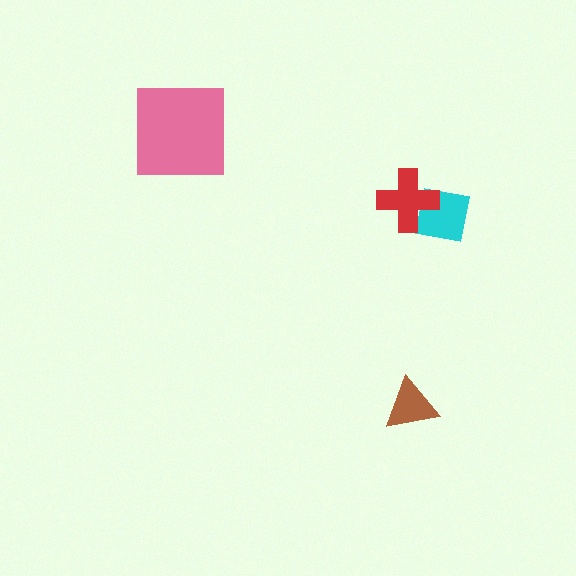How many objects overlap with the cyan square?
1 object overlaps with the cyan square.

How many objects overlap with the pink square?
0 objects overlap with the pink square.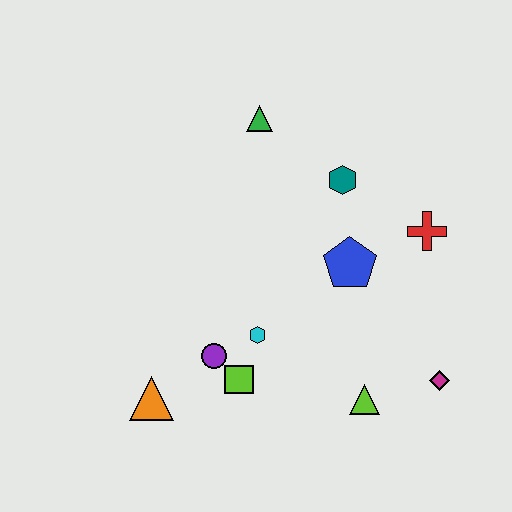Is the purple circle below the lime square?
No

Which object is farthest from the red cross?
The orange triangle is farthest from the red cross.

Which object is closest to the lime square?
The purple circle is closest to the lime square.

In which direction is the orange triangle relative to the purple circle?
The orange triangle is to the left of the purple circle.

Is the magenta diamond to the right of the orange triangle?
Yes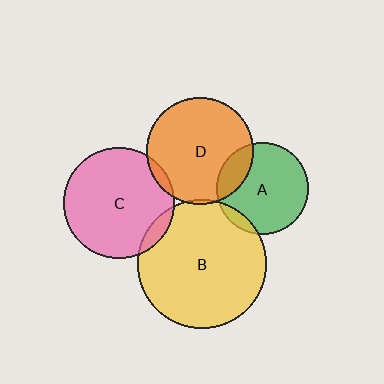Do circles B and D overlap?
Yes.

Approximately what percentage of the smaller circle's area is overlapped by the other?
Approximately 5%.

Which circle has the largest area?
Circle B (yellow).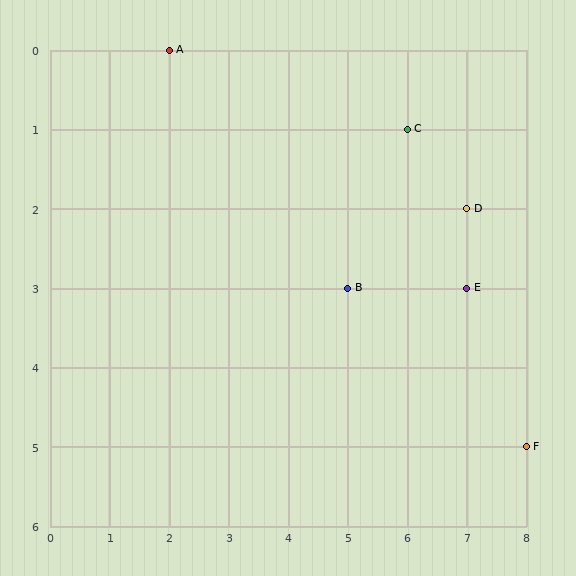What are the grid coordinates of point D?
Point D is at grid coordinates (7, 2).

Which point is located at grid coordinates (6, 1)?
Point C is at (6, 1).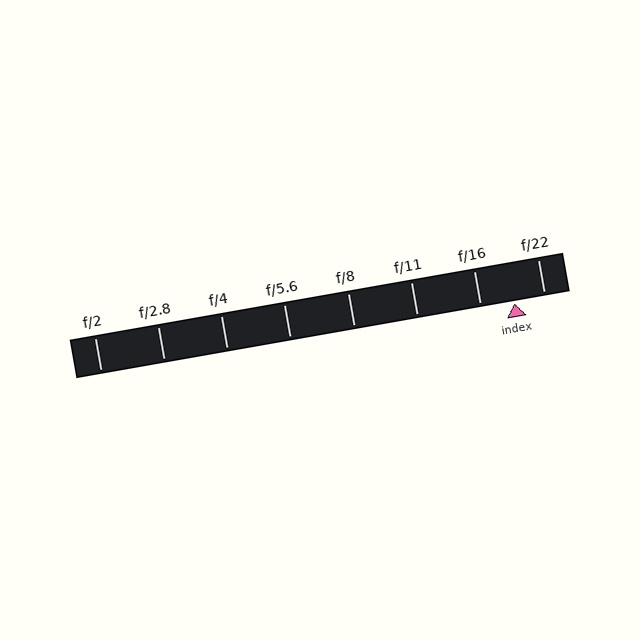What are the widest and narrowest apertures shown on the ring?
The widest aperture shown is f/2 and the narrowest is f/22.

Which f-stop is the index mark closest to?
The index mark is closest to f/22.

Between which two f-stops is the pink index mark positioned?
The index mark is between f/16 and f/22.